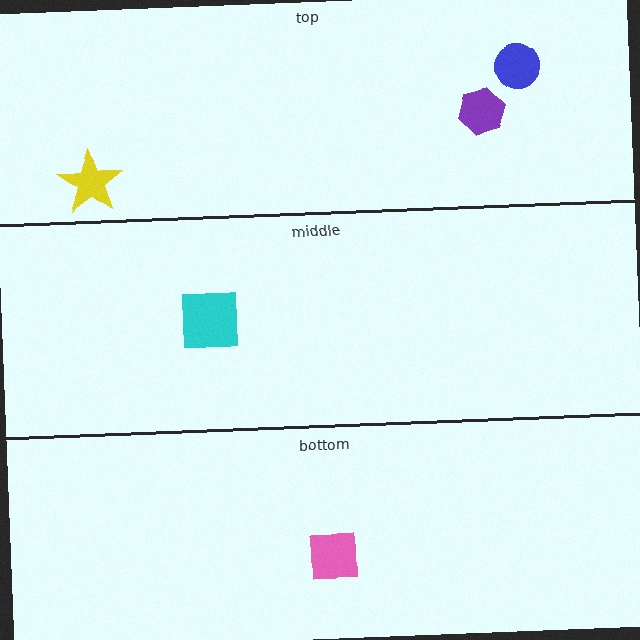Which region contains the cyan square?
The middle region.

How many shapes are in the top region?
3.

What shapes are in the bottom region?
The pink square.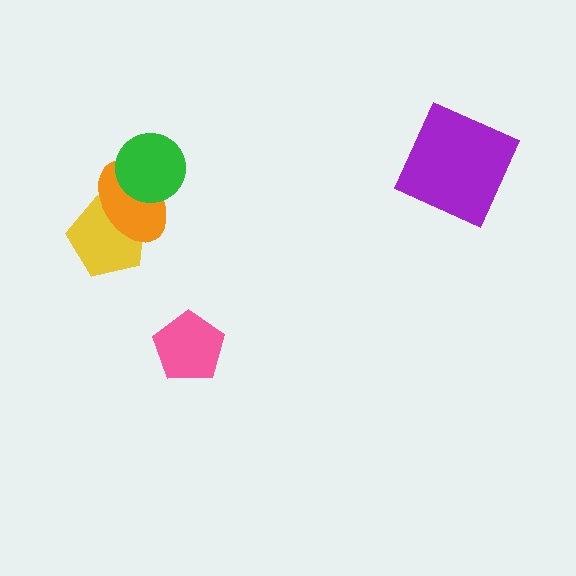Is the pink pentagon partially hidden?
No, no other shape covers it.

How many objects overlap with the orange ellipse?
2 objects overlap with the orange ellipse.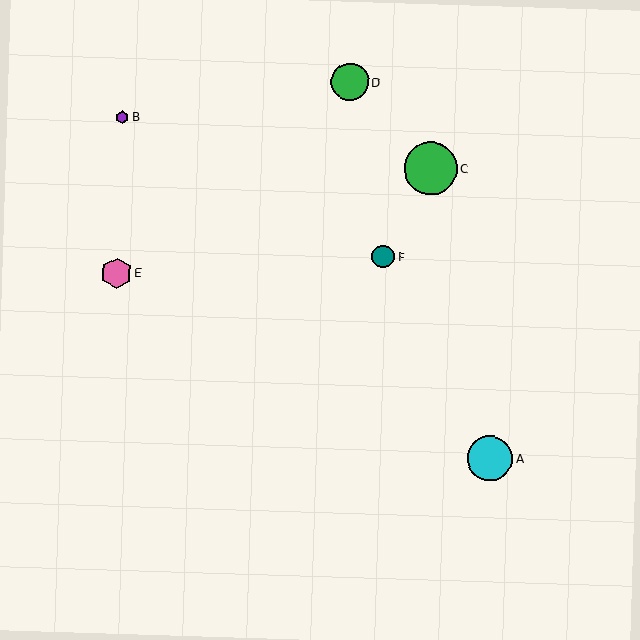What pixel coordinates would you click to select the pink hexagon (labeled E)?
Click at (116, 273) to select the pink hexagon E.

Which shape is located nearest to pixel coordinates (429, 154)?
The green circle (labeled C) at (431, 168) is nearest to that location.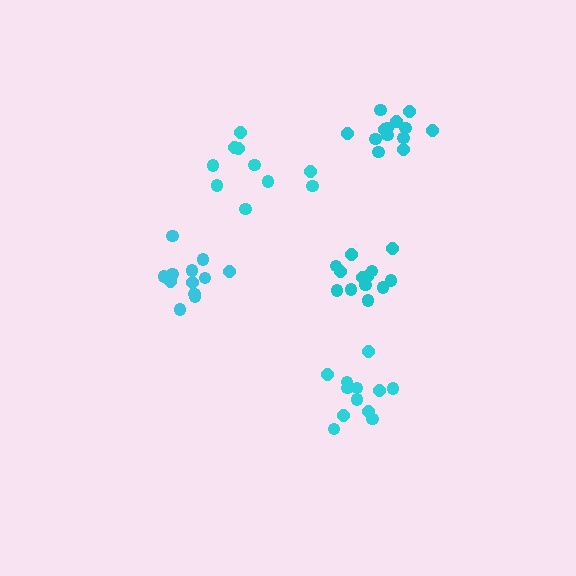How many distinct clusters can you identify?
There are 5 distinct clusters.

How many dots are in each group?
Group 1: 12 dots, Group 2: 13 dots, Group 3: 12 dots, Group 4: 13 dots, Group 5: 10 dots (60 total).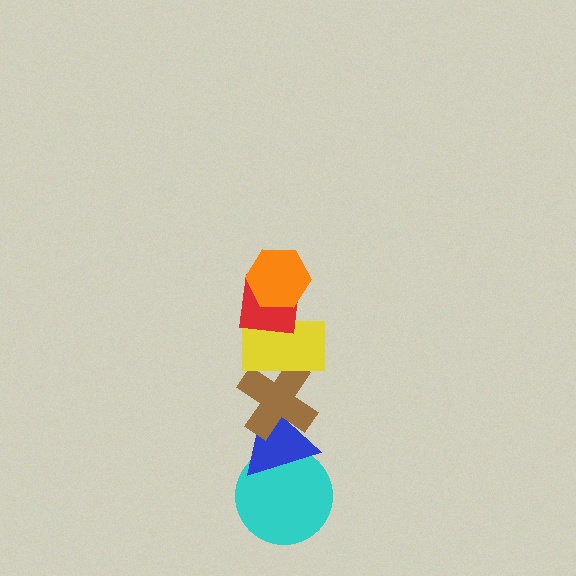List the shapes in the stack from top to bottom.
From top to bottom: the orange hexagon, the red square, the yellow rectangle, the brown cross, the blue triangle, the cyan circle.